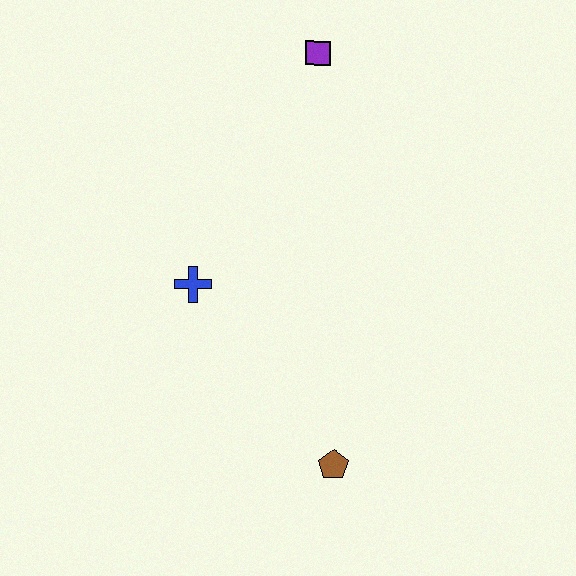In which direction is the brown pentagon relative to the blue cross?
The brown pentagon is below the blue cross.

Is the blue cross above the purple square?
No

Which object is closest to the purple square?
The blue cross is closest to the purple square.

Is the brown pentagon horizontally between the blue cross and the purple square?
No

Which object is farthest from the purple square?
The brown pentagon is farthest from the purple square.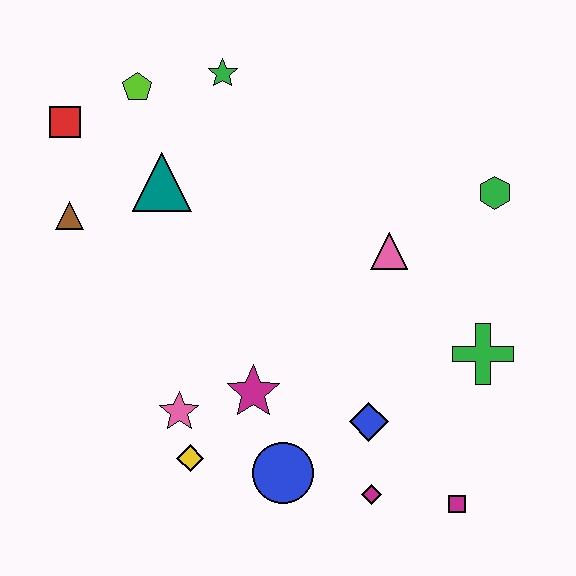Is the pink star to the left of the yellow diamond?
Yes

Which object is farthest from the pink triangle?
The red square is farthest from the pink triangle.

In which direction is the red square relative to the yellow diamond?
The red square is above the yellow diamond.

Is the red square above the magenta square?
Yes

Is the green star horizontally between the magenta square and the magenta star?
No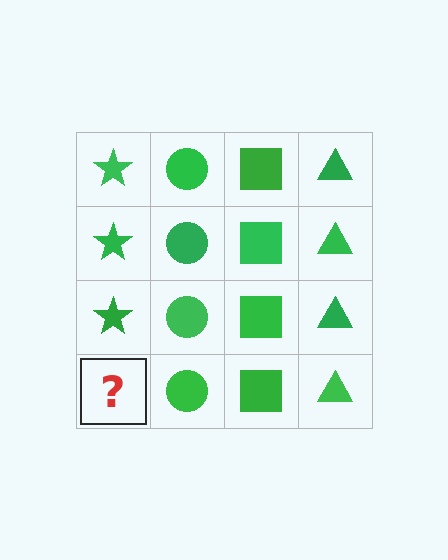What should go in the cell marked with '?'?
The missing cell should contain a green star.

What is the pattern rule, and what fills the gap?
The rule is that each column has a consistent shape. The gap should be filled with a green star.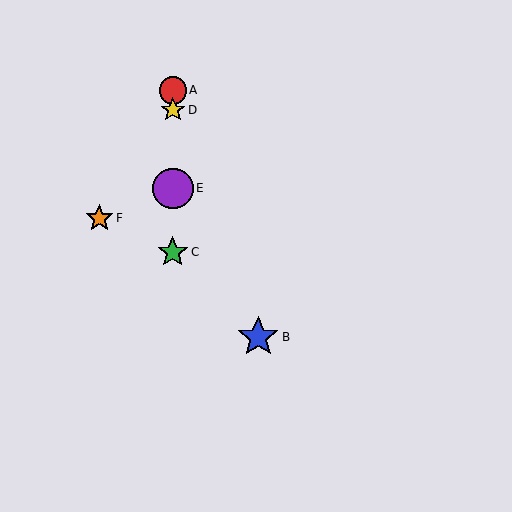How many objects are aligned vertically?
4 objects (A, C, D, E) are aligned vertically.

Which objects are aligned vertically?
Objects A, C, D, E are aligned vertically.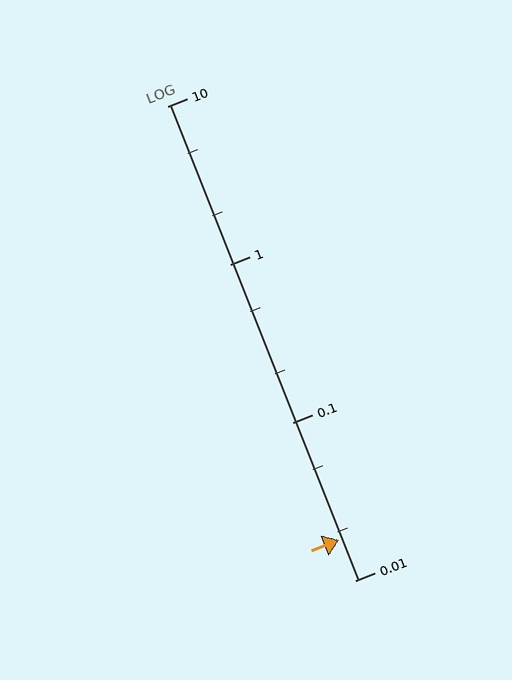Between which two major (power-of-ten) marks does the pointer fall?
The pointer is between 0.01 and 0.1.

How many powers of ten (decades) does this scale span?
The scale spans 3 decades, from 0.01 to 10.